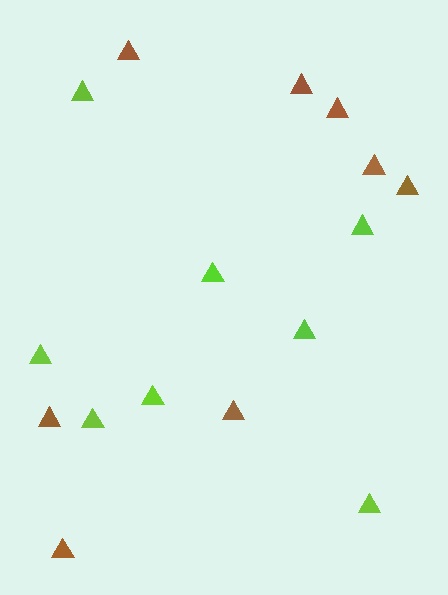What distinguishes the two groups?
There are 2 groups: one group of brown triangles (8) and one group of lime triangles (8).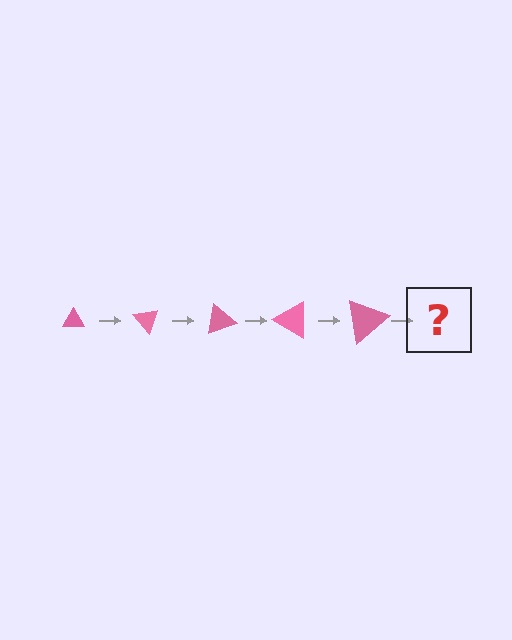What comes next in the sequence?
The next element should be a triangle, larger than the previous one and rotated 250 degrees from the start.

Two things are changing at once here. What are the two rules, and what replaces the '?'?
The two rules are that the triangle grows larger each step and it rotates 50 degrees each step. The '?' should be a triangle, larger than the previous one and rotated 250 degrees from the start.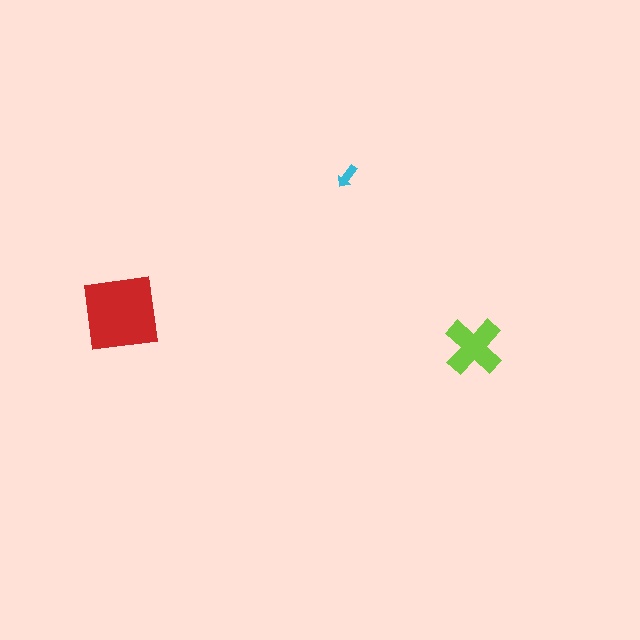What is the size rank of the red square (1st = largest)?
1st.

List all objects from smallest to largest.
The cyan arrow, the lime cross, the red square.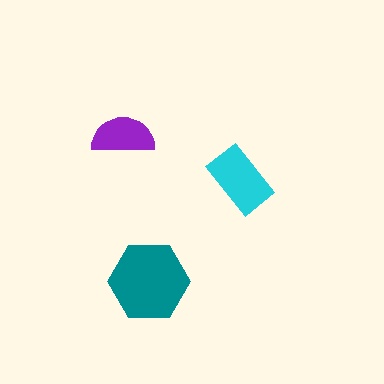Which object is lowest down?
The teal hexagon is bottommost.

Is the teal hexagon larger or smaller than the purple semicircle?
Larger.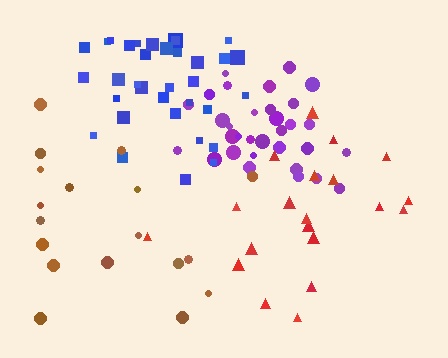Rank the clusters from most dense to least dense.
purple, blue, red, brown.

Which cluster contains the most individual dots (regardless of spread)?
Blue (34).